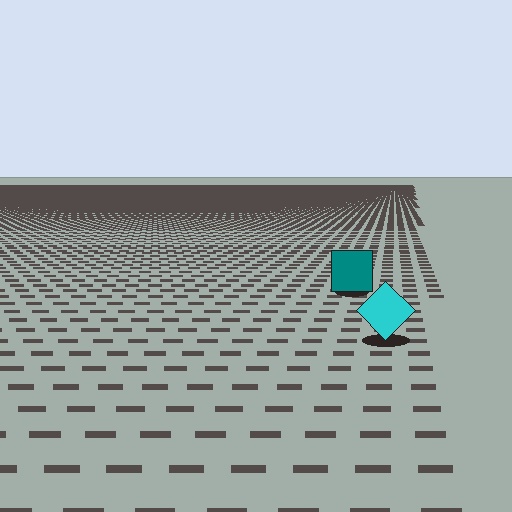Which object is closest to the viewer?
The cyan diamond is closest. The texture marks near it are larger and more spread out.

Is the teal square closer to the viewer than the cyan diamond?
No. The cyan diamond is closer — you can tell from the texture gradient: the ground texture is coarser near it.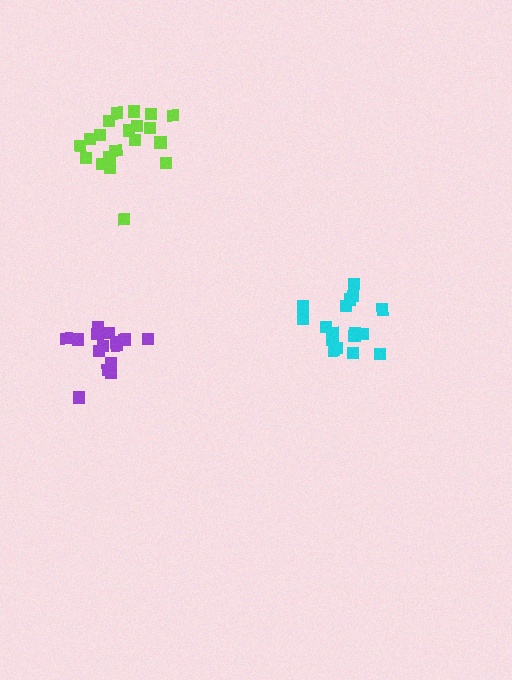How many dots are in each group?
Group 1: 21 dots, Group 2: 15 dots, Group 3: 18 dots (54 total).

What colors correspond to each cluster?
The clusters are colored: lime, purple, cyan.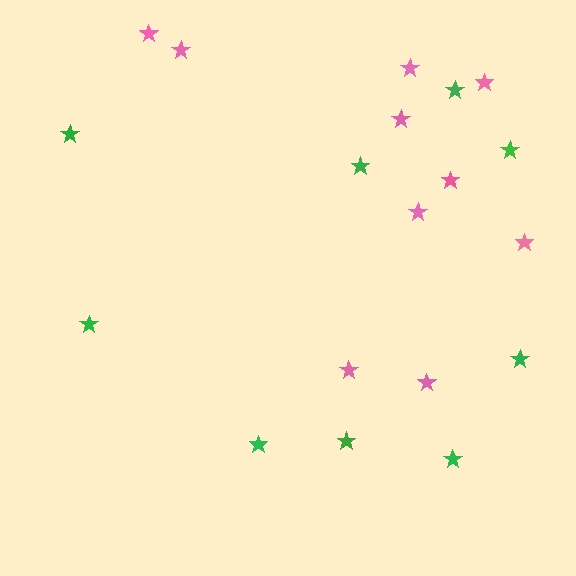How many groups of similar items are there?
There are 2 groups: one group of pink stars (10) and one group of green stars (9).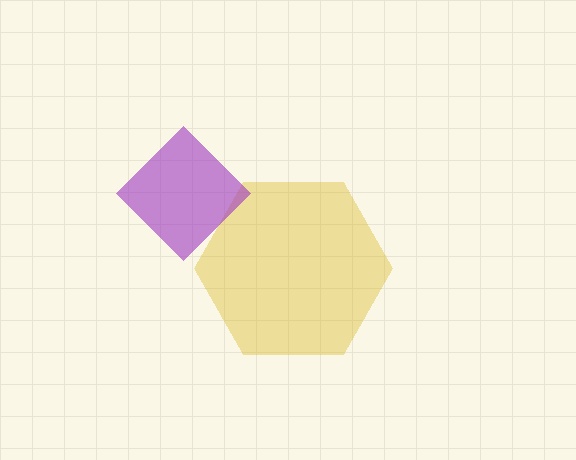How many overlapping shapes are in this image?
There are 2 overlapping shapes in the image.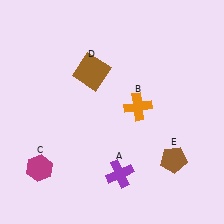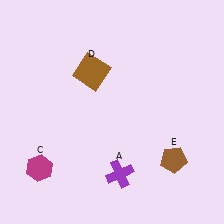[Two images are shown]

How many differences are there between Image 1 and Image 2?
There is 1 difference between the two images.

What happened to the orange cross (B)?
The orange cross (B) was removed in Image 2. It was in the top-right area of Image 1.